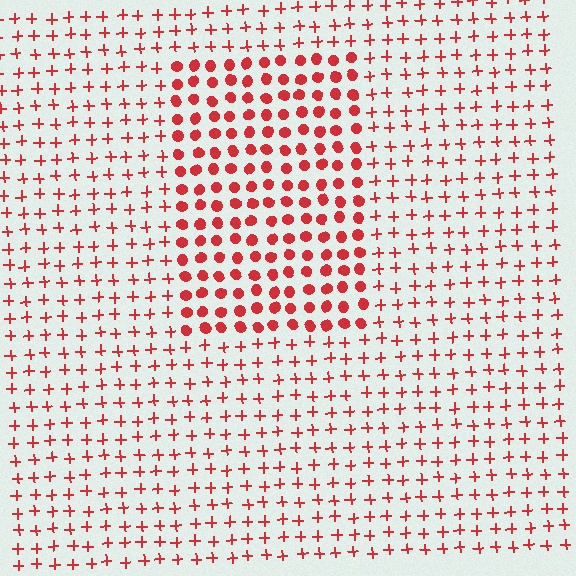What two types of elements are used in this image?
The image uses circles inside the rectangle region and plus signs outside it.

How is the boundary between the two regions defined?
The boundary is defined by a change in element shape: circles inside vs. plus signs outside. All elements share the same color and spacing.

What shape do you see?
I see a rectangle.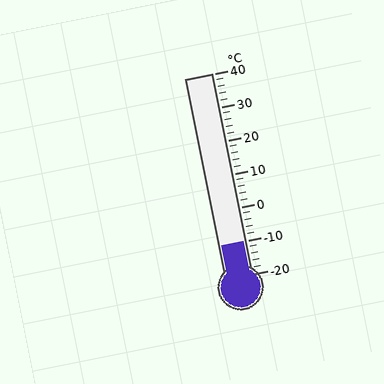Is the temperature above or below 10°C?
The temperature is below 10°C.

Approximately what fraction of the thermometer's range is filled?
The thermometer is filled to approximately 15% of its range.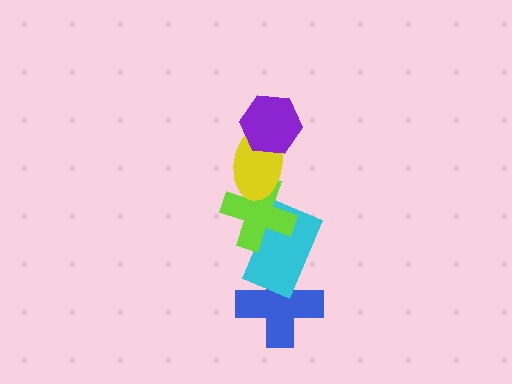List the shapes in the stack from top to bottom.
From top to bottom: the purple hexagon, the yellow ellipse, the lime cross, the cyan rectangle, the blue cross.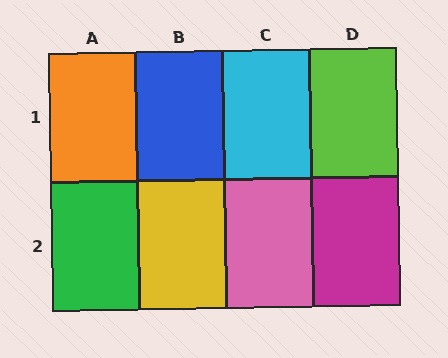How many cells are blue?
1 cell is blue.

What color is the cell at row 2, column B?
Yellow.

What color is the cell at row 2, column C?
Pink.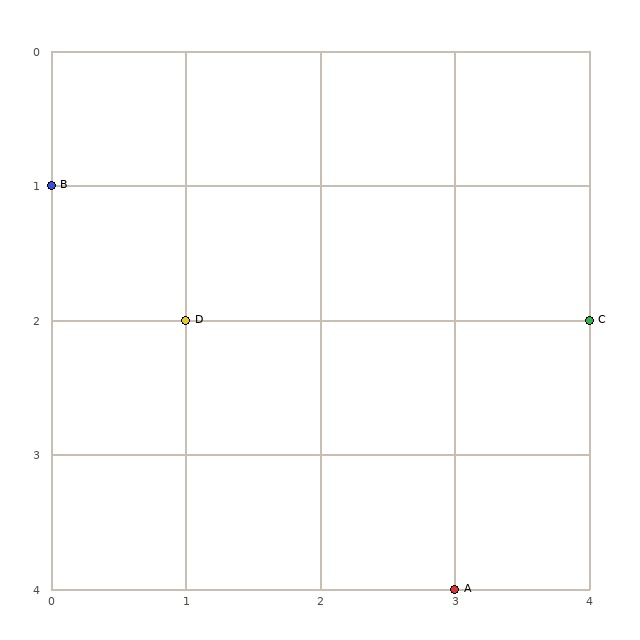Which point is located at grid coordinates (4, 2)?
Point C is at (4, 2).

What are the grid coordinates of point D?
Point D is at grid coordinates (1, 2).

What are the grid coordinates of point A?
Point A is at grid coordinates (3, 4).